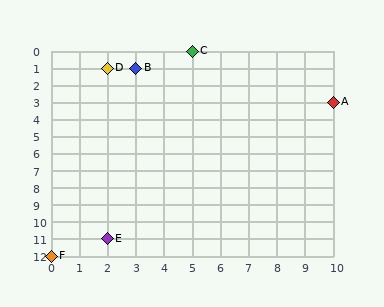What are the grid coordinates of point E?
Point E is at grid coordinates (2, 11).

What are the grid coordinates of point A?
Point A is at grid coordinates (10, 3).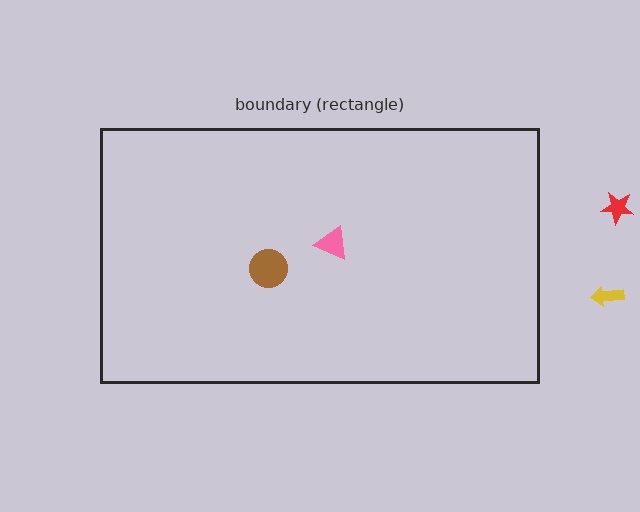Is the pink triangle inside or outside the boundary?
Inside.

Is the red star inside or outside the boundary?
Outside.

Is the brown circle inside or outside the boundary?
Inside.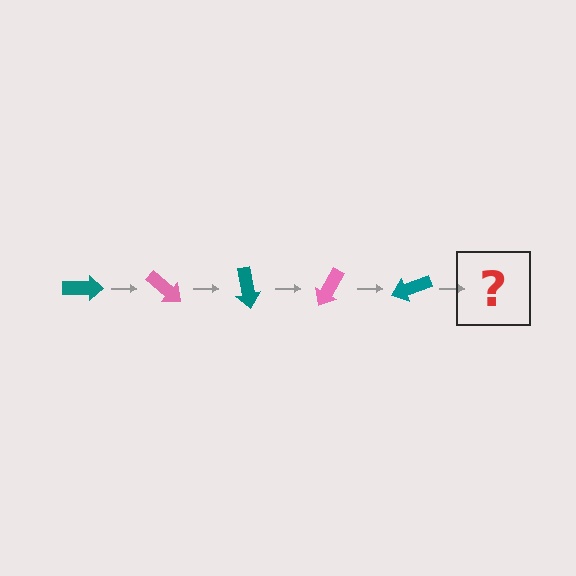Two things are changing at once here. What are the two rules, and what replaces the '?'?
The two rules are that it rotates 40 degrees each step and the color cycles through teal and pink. The '?' should be a pink arrow, rotated 200 degrees from the start.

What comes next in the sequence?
The next element should be a pink arrow, rotated 200 degrees from the start.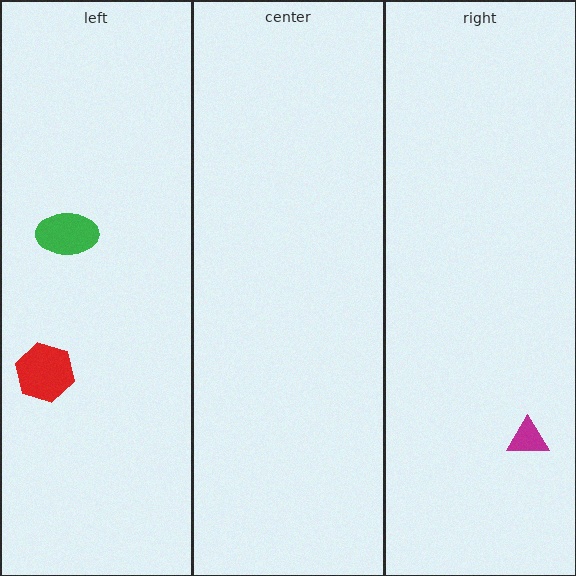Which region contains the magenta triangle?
The right region.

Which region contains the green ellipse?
The left region.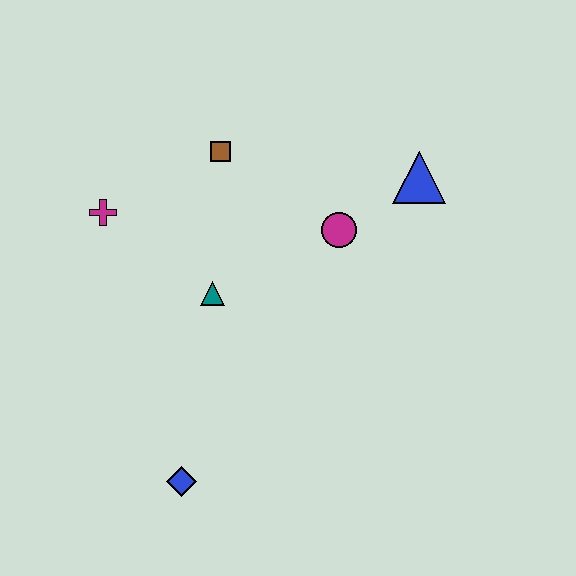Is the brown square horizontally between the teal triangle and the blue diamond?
No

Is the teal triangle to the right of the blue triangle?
No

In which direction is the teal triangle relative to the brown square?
The teal triangle is below the brown square.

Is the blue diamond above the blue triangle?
No